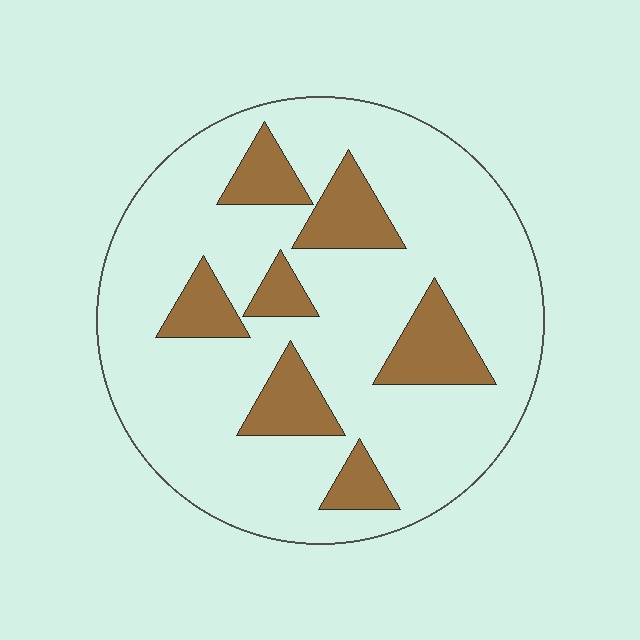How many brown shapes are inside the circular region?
7.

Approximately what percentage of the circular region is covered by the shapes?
Approximately 20%.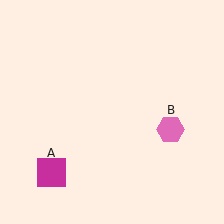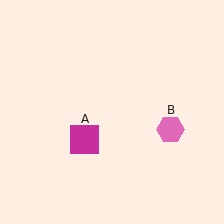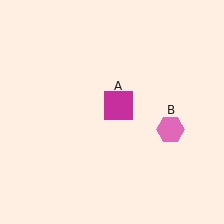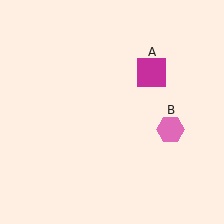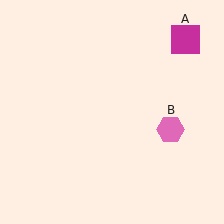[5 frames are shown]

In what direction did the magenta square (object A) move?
The magenta square (object A) moved up and to the right.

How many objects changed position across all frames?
1 object changed position: magenta square (object A).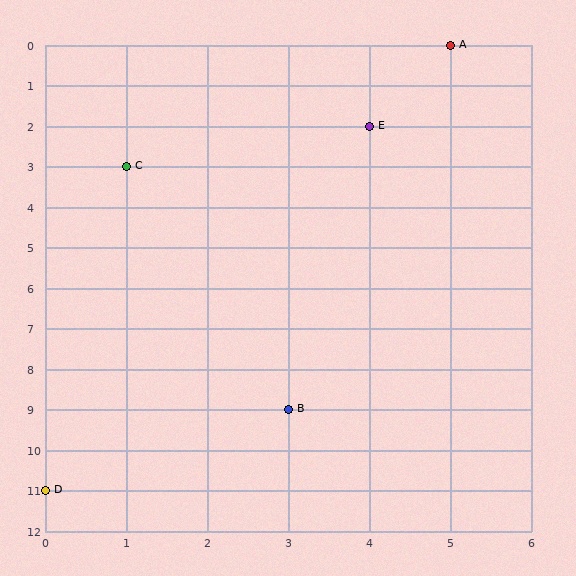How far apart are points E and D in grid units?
Points E and D are 4 columns and 9 rows apart (about 9.8 grid units diagonally).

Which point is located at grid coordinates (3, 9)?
Point B is at (3, 9).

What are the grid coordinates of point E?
Point E is at grid coordinates (4, 2).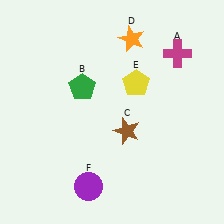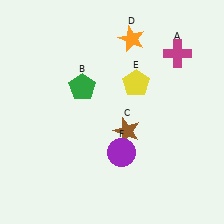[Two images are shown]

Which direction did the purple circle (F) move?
The purple circle (F) moved up.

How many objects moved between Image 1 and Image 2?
1 object moved between the two images.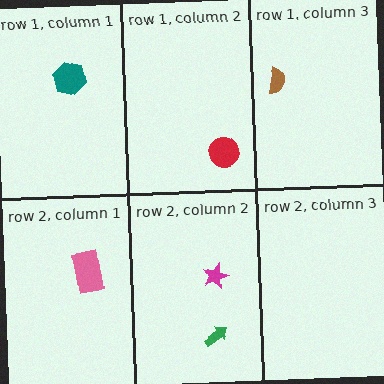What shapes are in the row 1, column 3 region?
The brown semicircle.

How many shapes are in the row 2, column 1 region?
1.